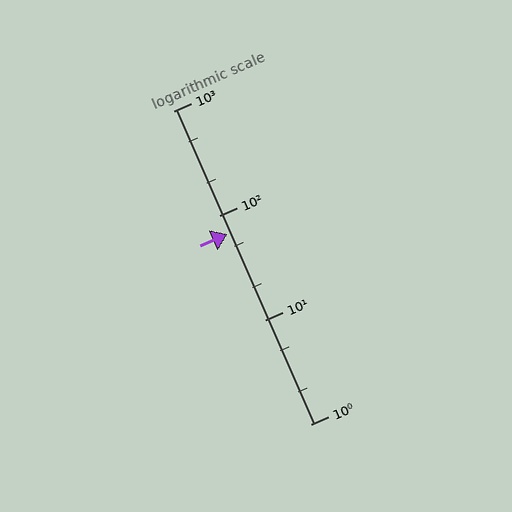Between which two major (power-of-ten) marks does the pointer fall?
The pointer is between 10 and 100.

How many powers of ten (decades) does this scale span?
The scale spans 3 decades, from 1 to 1000.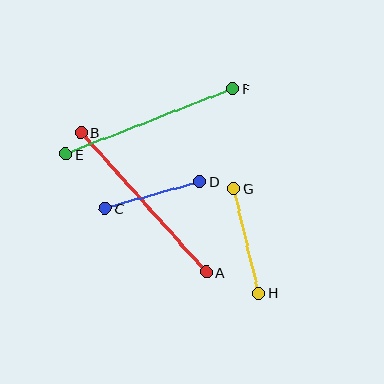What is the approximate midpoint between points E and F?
The midpoint is at approximately (149, 121) pixels.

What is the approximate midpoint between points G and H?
The midpoint is at approximately (246, 241) pixels.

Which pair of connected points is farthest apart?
Points A and B are farthest apart.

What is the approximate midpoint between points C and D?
The midpoint is at approximately (153, 195) pixels.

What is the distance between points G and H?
The distance is approximately 108 pixels.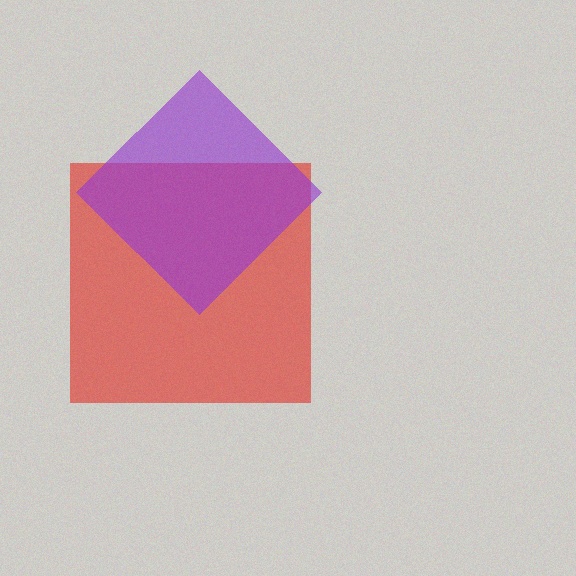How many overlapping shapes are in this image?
There are 2 overlapping shapes in the image.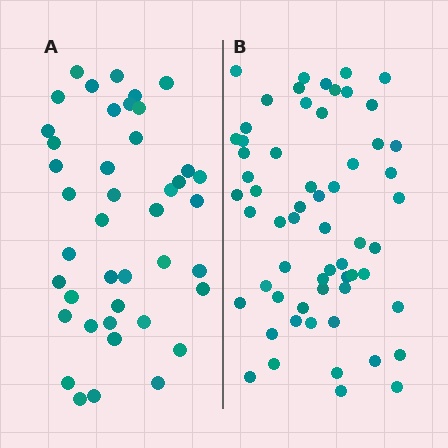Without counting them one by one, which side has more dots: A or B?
Region B (the right region) has more dots.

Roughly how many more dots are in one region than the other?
Region B has approximately 20 more dots than region A.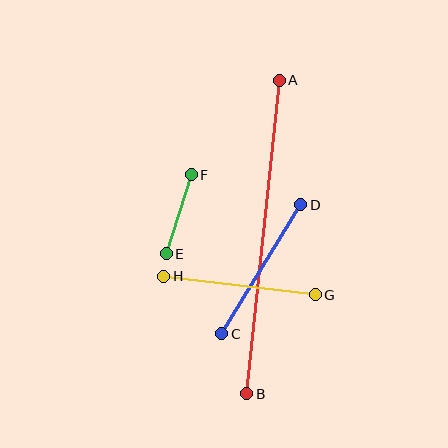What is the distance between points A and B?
The distance is approximately 315 pixels.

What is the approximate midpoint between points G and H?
The midpoint is at approximately (239, 285) pixels.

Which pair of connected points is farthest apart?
Points A and B are farthest apart.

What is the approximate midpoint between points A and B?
The midpoint is at approximately (263, 237) pixels.